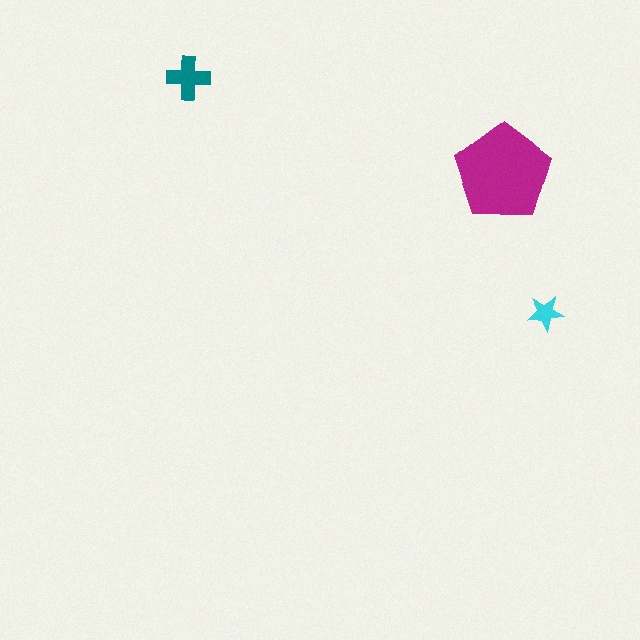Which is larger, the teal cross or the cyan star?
The teal cross.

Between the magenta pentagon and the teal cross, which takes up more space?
The magenta pentagon.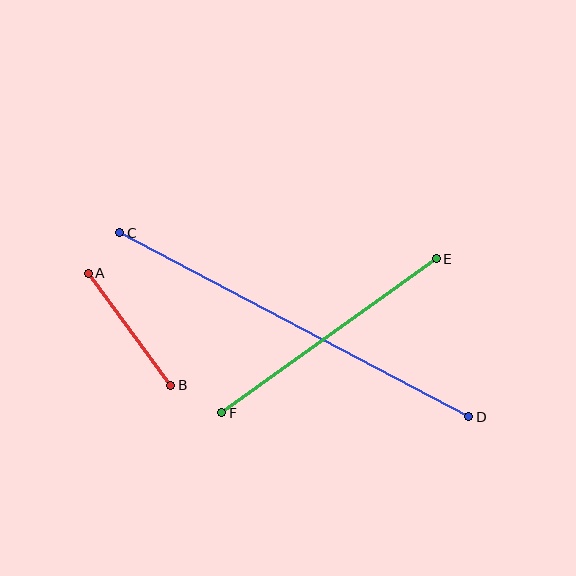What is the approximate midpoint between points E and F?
The midpoint is at approximately (329, 336) pixels.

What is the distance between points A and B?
The distance is approximately 139 pixels.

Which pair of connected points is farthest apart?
Points C and D are farthest apart.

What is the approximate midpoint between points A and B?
The midpoint is at approximately (130, 329) pixels.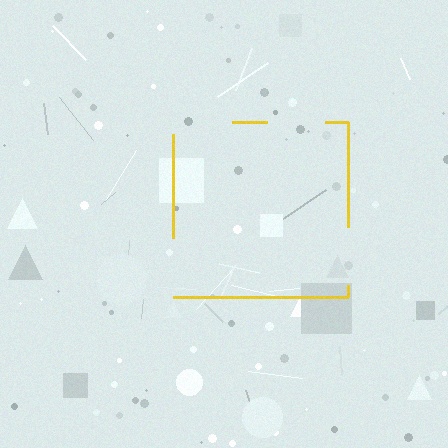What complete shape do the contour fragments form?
The contour fragments form a square.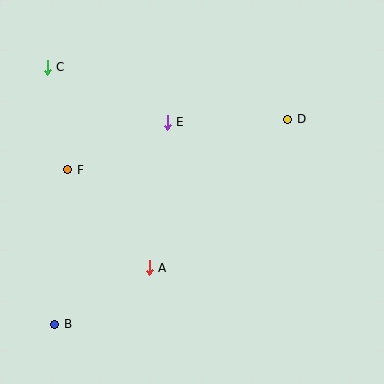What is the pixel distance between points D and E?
The distance between D and E is 121 pixels.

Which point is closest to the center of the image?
Point E at (167, 122) is closest to the center.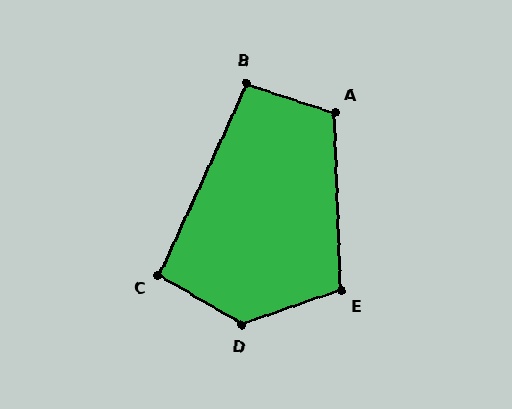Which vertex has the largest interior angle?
D, at approximately 131 degrees.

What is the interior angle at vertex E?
Approximately 107 degrees (obtuse).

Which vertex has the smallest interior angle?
C, at approximately 96 degrees.